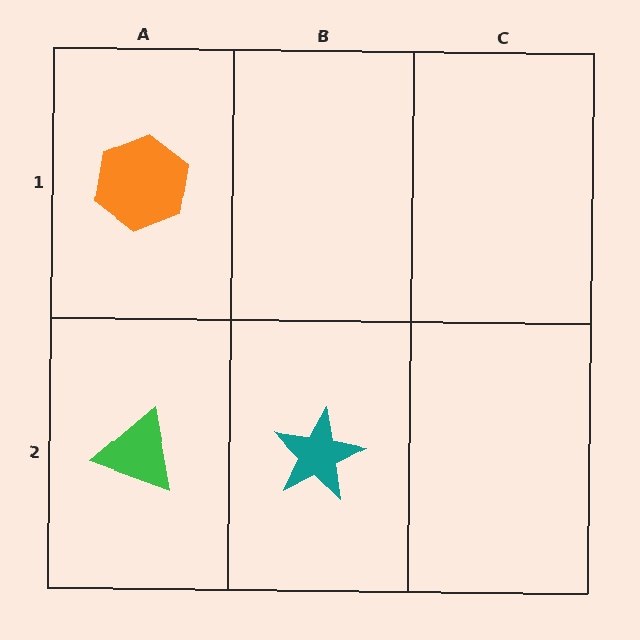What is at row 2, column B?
A teal star.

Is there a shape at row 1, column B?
No, that cell is empty.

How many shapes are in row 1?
1 shape.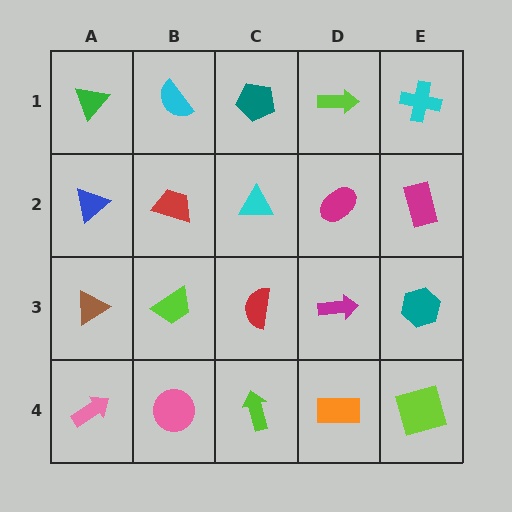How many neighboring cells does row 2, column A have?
3.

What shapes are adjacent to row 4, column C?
A red semicircle (row 3, column C), a pink circle (row 4, column B), an orange rectangle (row 4, column D).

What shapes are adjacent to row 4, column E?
A teal hexagon (row 3, column E), an orange rectangle (row 4, column D).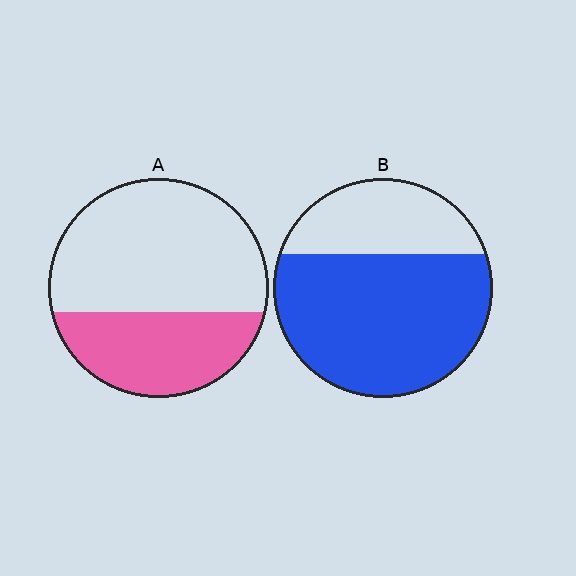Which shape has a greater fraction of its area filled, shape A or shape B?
Shape B.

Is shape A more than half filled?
No.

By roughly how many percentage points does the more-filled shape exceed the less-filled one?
By roughly 35 percentage points (B over A).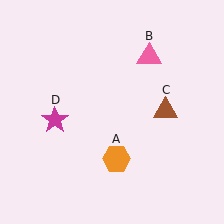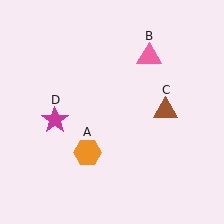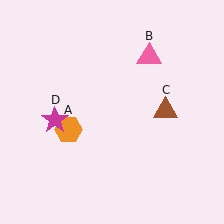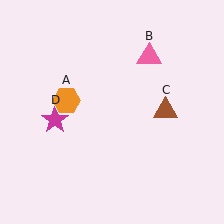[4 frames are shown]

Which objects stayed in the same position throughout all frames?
Pink triangle (object B) and brown triangle (object C) and magenta star (object D) remained stationary.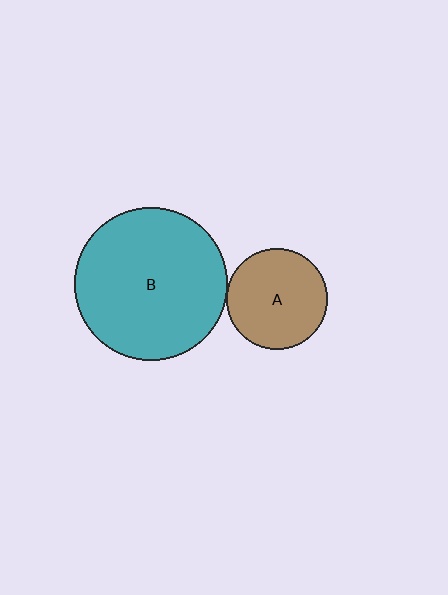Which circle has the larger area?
Circle B (teal).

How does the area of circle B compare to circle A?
Approximately 2.3 times.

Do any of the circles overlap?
No, none of the circles overlap.